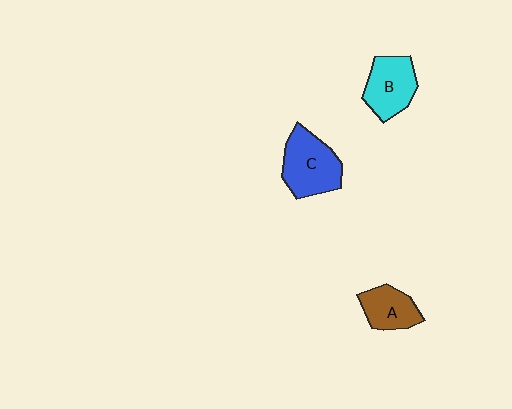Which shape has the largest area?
Shape C (blue).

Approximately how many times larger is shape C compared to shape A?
Approximately 1.5 times.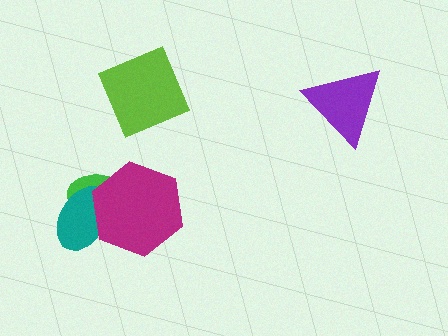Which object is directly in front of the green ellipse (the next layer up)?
The teal ellipse is directly in front of the green ellipse.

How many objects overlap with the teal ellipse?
2 objects overlap with the teal ellipse.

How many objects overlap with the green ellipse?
2 objects overlap with the green ellipse.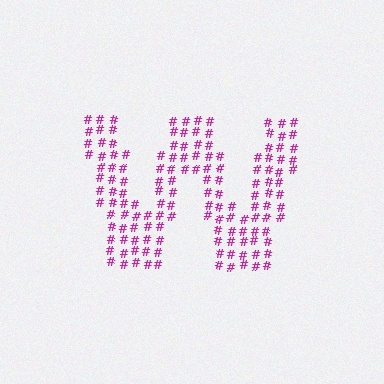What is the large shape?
The large shape is the letter W.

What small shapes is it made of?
It is made of small hash symbols.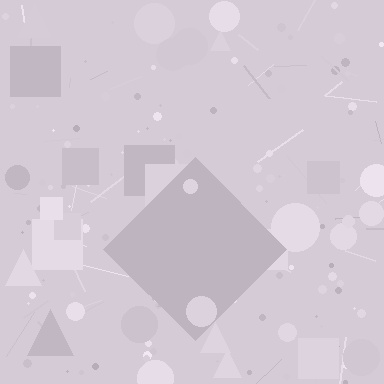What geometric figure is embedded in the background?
A diamond is embedded in the background.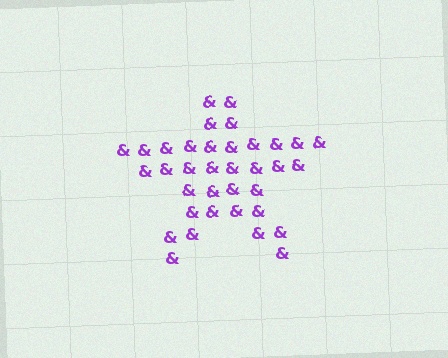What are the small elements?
The small elements are ampersands.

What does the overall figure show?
The overall figure shows a star.